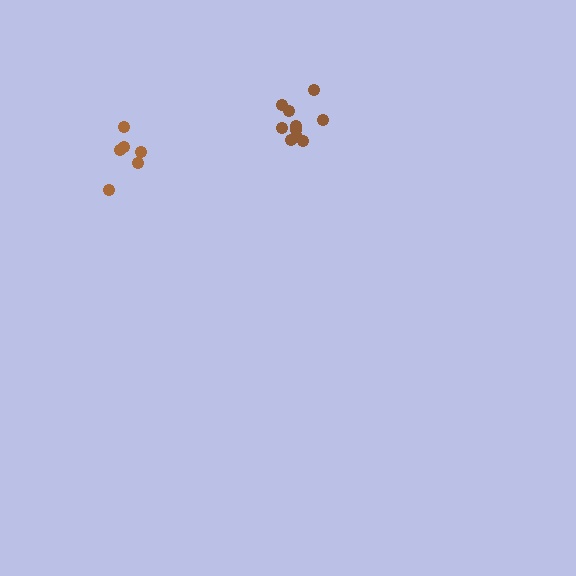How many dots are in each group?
Group 1: 6 dots, Group 2: 10 dots (16 total).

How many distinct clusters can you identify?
There are 2 distinct clusters.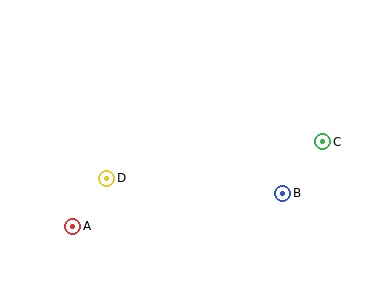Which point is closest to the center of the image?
Point D at (107, 178) is closest to the center.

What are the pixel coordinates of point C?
Point C is at (323, 142).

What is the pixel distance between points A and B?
The distance between A and B is 212 pixels.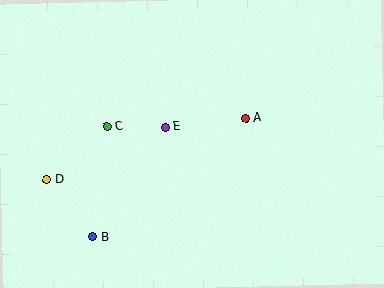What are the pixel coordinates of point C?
Point C is at (107, 126).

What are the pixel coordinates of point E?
Point E is at (165, 127).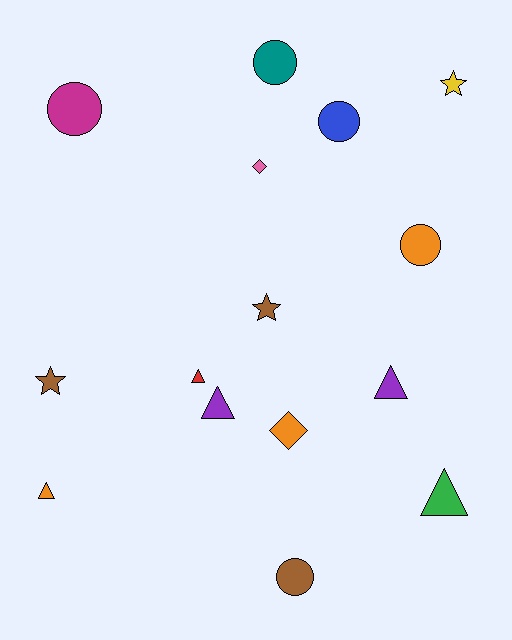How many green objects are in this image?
There is 1 green object.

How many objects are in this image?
There are 15 objects.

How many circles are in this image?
There are 5 circles.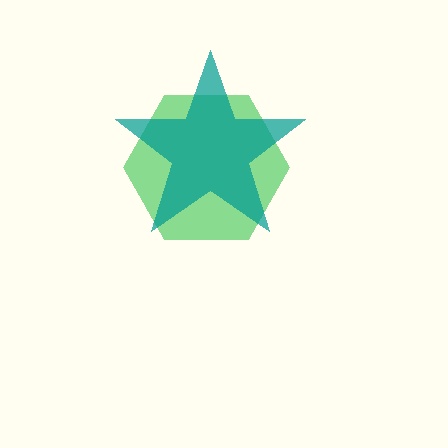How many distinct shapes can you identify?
There are 2 distinct shapes: a green hexagon, a teal star.